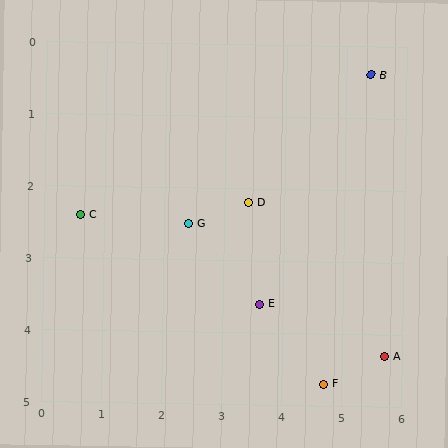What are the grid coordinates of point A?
Point A is at approximately (5.7, 4.3).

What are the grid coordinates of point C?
Point C is at approximately (0.6, 2.4).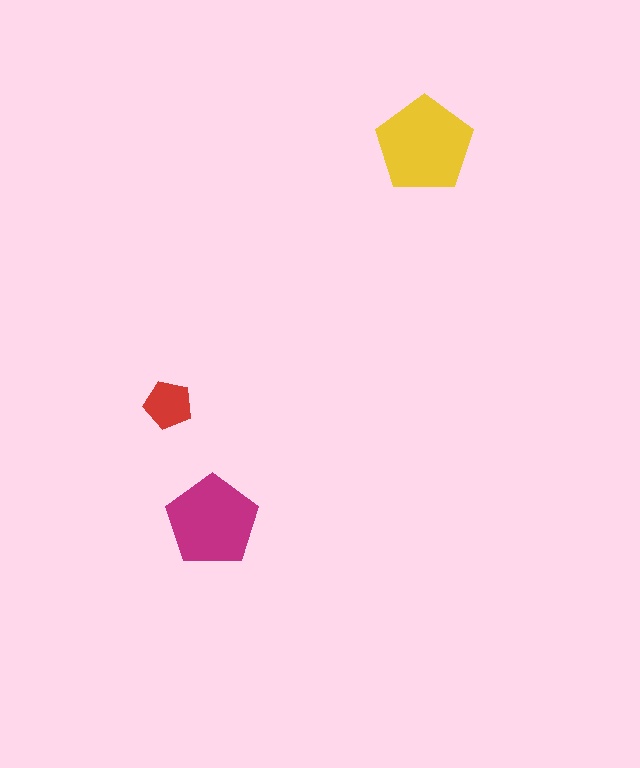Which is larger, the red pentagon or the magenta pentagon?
The magenta one.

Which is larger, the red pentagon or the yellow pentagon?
The yellow one.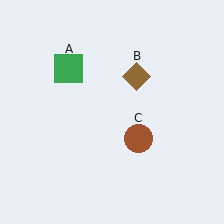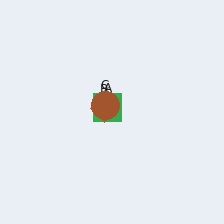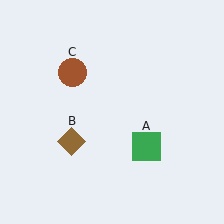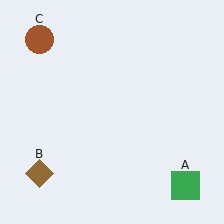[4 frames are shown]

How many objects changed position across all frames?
3 objects changed position: green square (object A), brown diamond (object B), brown circle (object C).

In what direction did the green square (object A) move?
The green square (object A) moved down and to the right.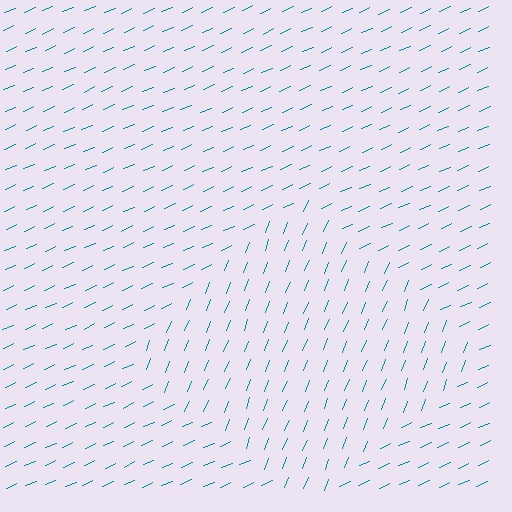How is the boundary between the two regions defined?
The boundary is defined purely by a change in line orientation (approximately 45 degrees difference). All lines are the same color and thickness.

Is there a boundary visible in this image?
Yes, there is a texture boundary formed by a change in line orientation.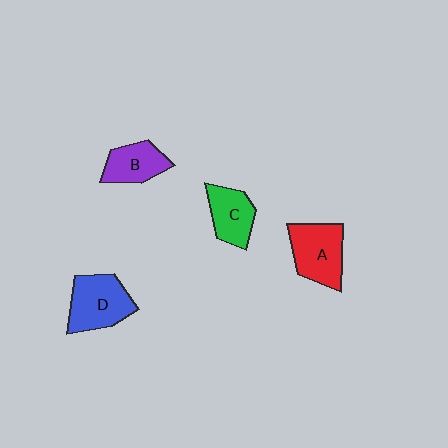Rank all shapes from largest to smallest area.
From largest to smallest: D (blue), A (red), C (green), B (purple).